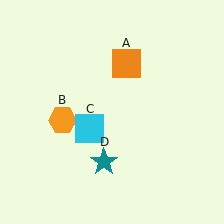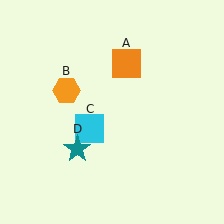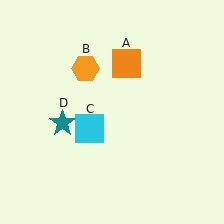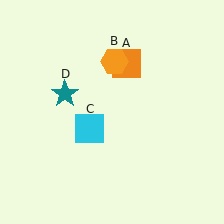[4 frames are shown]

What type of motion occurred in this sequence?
The orange hexagon (object B), teal star (object D) rotated clockwise around the center of the scene.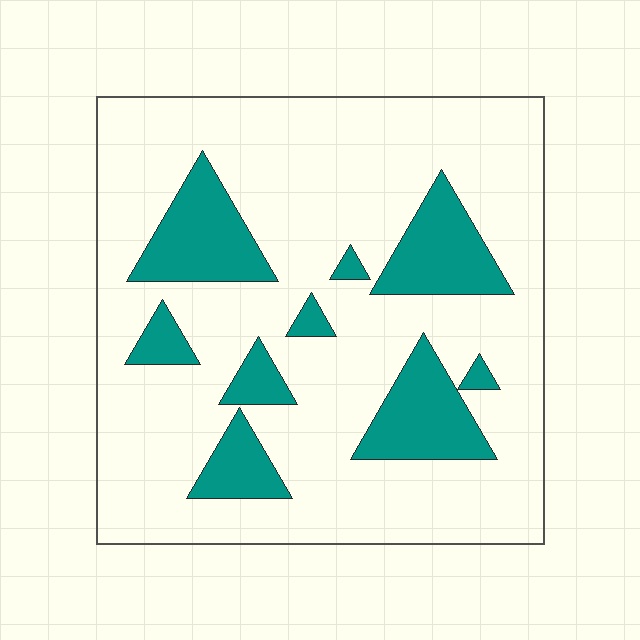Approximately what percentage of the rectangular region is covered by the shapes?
Approximately 20%.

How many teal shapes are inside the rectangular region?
9.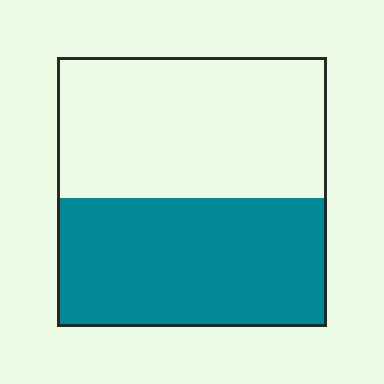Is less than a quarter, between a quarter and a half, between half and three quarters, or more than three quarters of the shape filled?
Between a quarter and a half.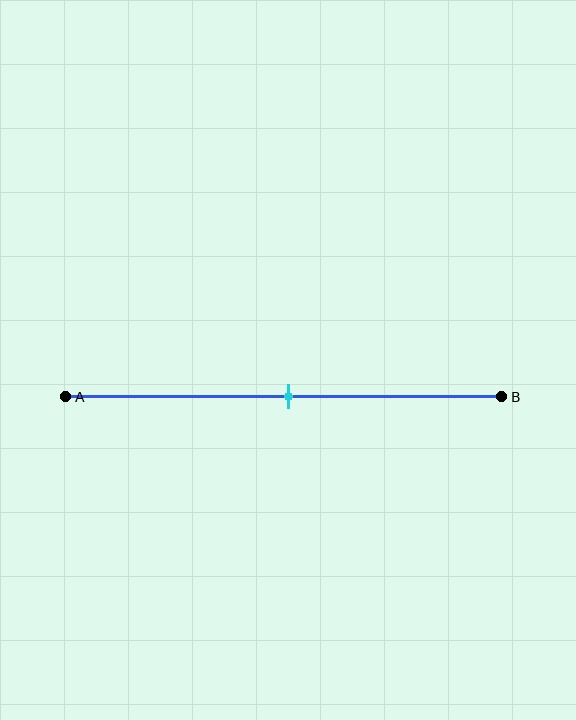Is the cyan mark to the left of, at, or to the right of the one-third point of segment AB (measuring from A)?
The cyan mark is to the right of the one-third point of segment AB.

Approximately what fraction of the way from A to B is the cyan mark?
The cyan mark is approximately 50% of the way from A to B.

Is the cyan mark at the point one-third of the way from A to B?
No, the mark is at about 50% from A, not at the 33% one-third point.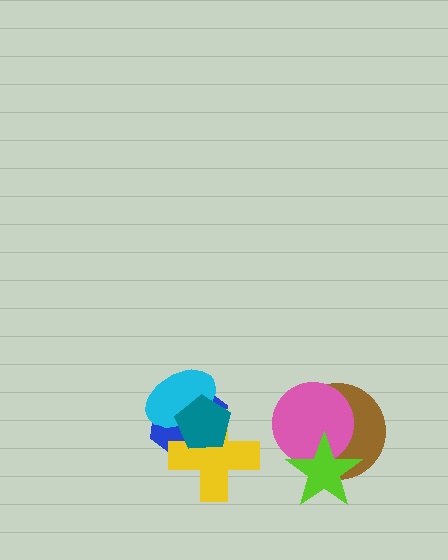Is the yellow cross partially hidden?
Yes, it is partially covered by another shape.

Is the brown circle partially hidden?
Yes, it is partially covered by another shape.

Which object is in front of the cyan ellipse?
The teal pentagon is in front of the cyan ellipse.